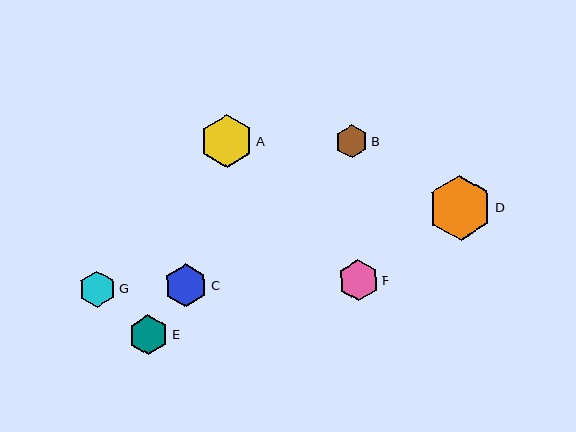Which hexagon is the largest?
Hexagon D is the largest with a size of approximately 64 pixels.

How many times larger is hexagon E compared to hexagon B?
Hexagon E is approximately 1.2 times the size of hexagon B.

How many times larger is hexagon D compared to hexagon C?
Hexagon D is approximately 1.5 times the size of hexagon C.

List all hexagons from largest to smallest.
From largest to smallest: D, A, C, F, E, G, B.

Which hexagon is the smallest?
Hexagon B is the smallest with a size of approximately 33 pixels.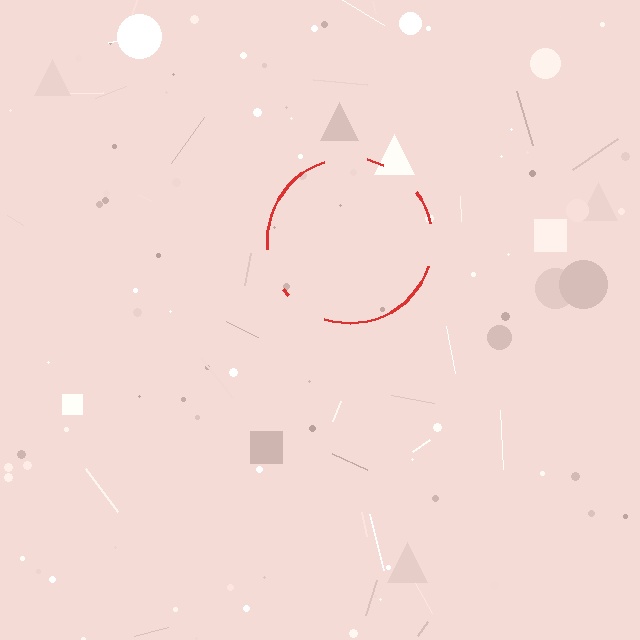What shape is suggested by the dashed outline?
The dashed outline suggests a circle.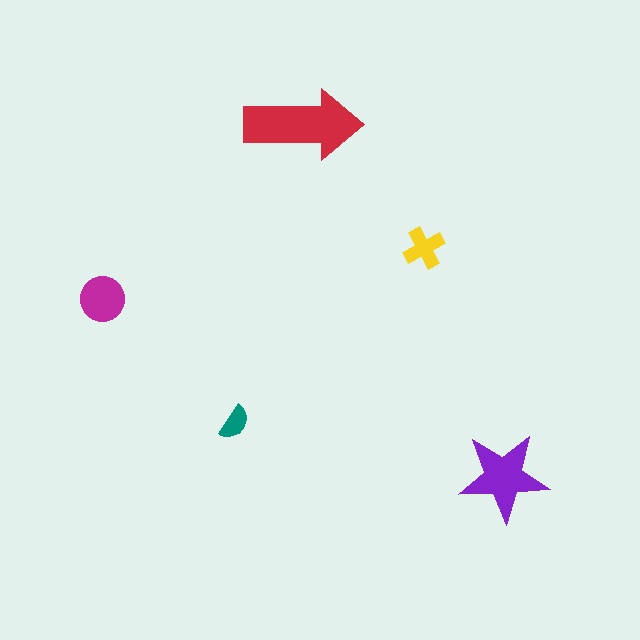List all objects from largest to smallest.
The red arrow, the purple star, the magenta circle, the yellow cross, the teal semicircle.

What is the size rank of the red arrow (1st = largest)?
1st.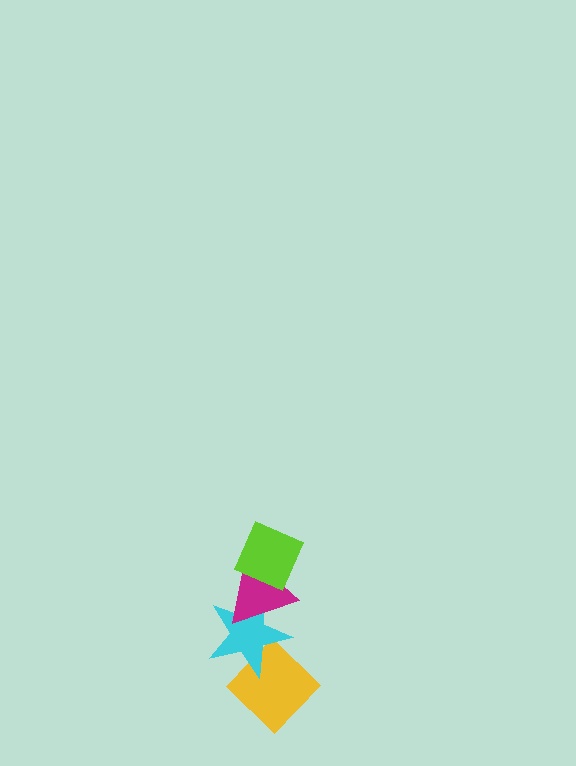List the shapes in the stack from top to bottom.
From top to bottom: the lime diamond, the magenta triangle, the cyan star, the yellow diamond.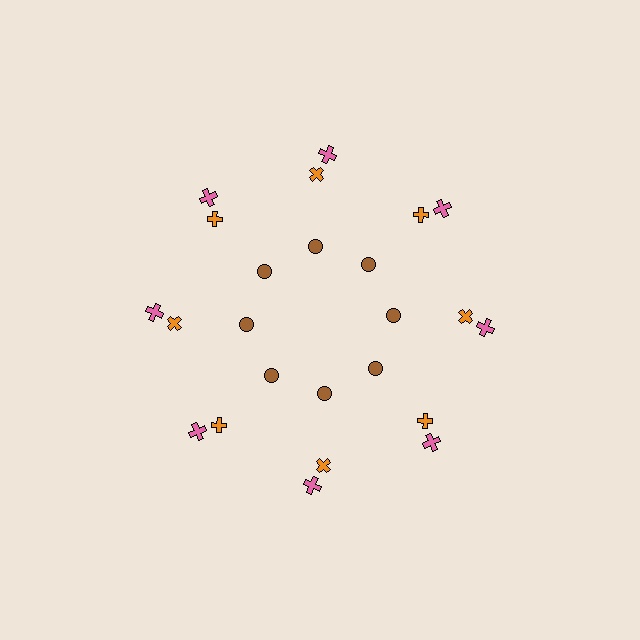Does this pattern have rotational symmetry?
Yes, this pattern has 8-fold rotational symmetry. It looks the same after rotating 45 degrees around the center.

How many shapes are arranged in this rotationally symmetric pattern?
There are 24 shapes, arranged in 8 groups of 3.